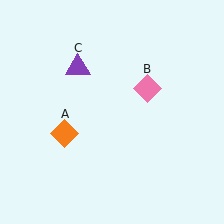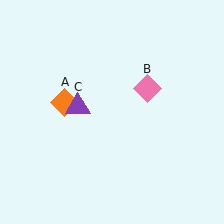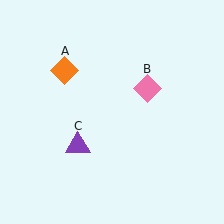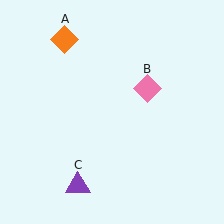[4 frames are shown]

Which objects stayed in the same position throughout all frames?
Pink diamond (object B) remained stationary.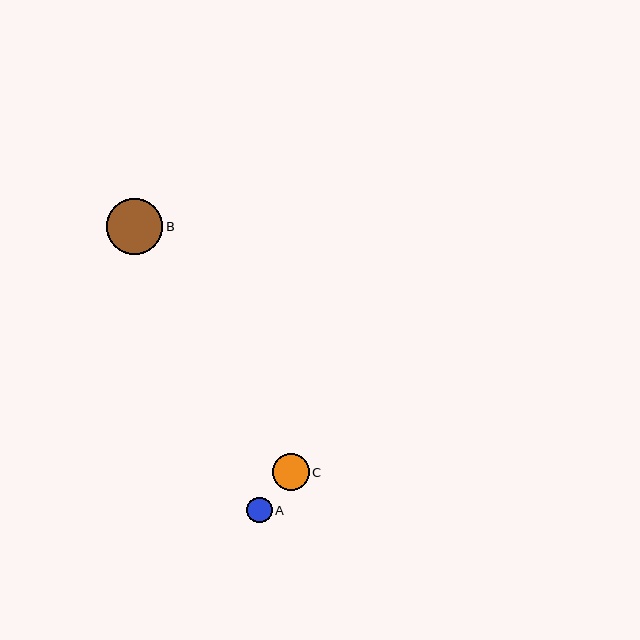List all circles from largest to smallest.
From largest to smallest: B, C, A.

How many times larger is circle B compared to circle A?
Circle B is approximately 2.2 times the size of circle A.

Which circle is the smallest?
Circle A is the smallest with a size of approximately 25 pixels.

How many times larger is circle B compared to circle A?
Circle B is approximately 2.2 times the size of circle A.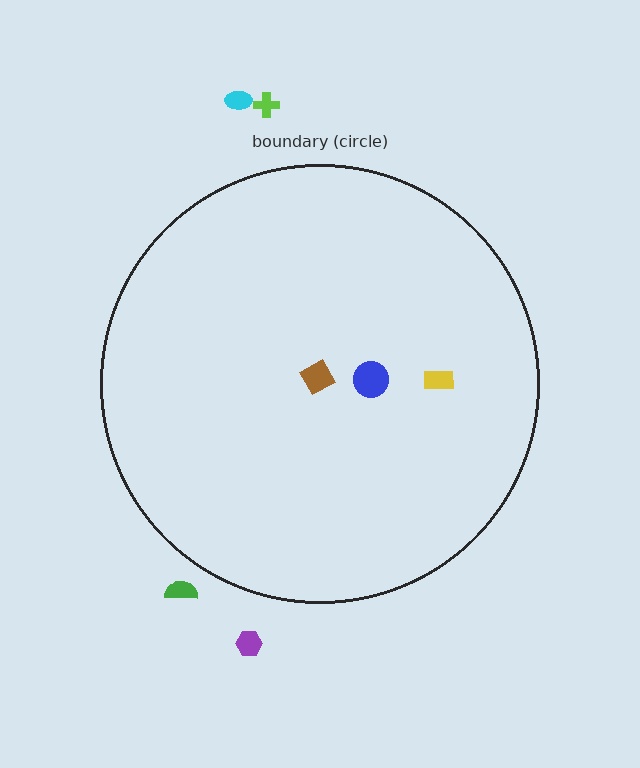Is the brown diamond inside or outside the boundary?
Inside.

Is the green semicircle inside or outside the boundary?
Outside.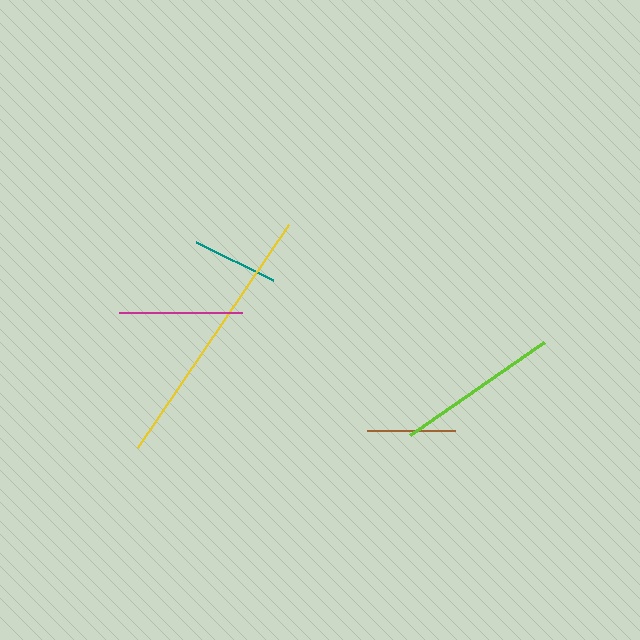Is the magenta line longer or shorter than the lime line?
The lime line is longer than the magenta line.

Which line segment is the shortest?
The teal line is the shortest at approximately 86 pixels.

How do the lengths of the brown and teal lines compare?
The brown and teal lines are approximately the same length.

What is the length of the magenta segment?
The magenta segment is approximately 123 pixels long.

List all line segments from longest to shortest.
From longest to shortest: yellow, lime, magenta, brown, teal.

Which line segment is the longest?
The yellow line is the longest at approximately 269 pixels.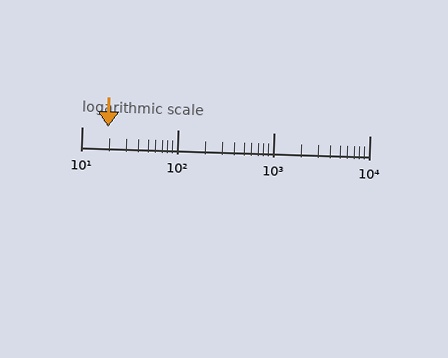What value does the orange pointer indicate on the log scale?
The pointer indicates approximately 19.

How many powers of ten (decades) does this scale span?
The scale spans 3 decades, from 10 to 10000.